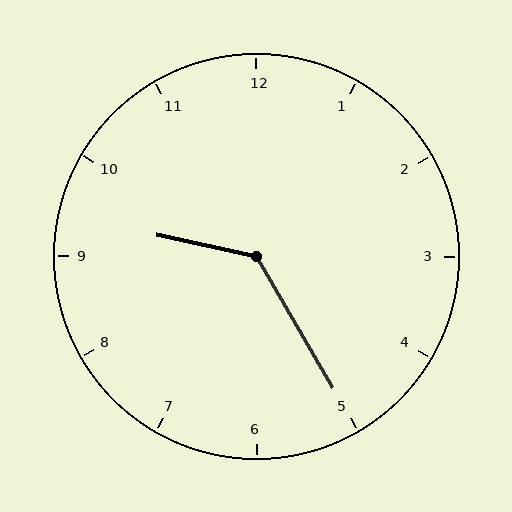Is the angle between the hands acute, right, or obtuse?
It is obtuse.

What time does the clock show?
9:25.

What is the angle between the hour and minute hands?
Approximately 132 degrees.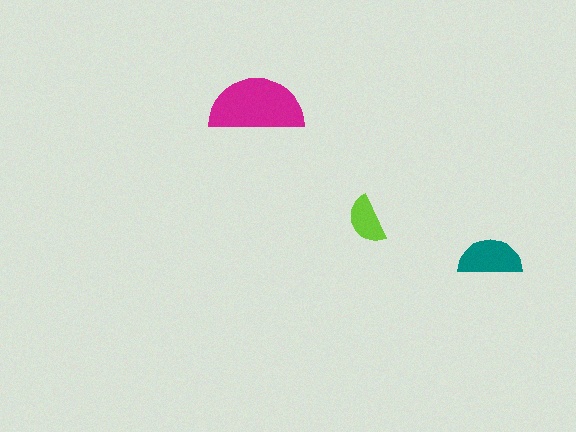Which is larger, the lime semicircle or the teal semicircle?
The teal one.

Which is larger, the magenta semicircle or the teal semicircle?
The magenta one.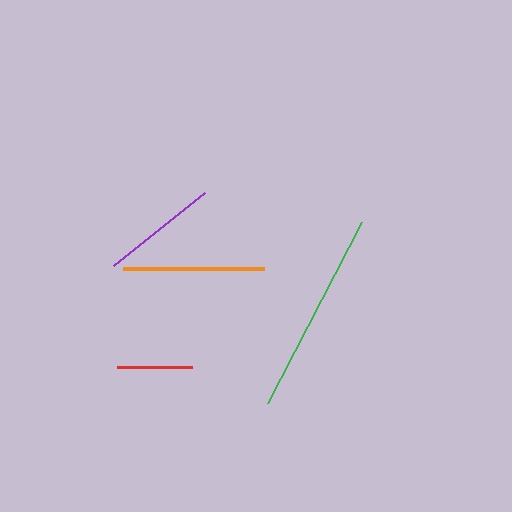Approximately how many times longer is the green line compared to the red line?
The green line is approximately 2.7 times the length of the red line.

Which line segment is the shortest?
The red line is the shortest at approximately 75 pixels.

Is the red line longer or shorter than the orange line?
The orange line is longer than the red line.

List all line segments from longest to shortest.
From longest to shortest: green, orange, purple, red.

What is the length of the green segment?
The green segment is approximately 205 pixels long.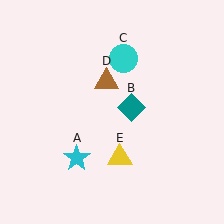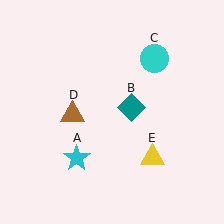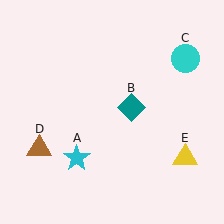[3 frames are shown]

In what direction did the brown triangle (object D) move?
The brown triangle (object D) moved down and to the left.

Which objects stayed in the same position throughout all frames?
Cyan star (object A) and teal diamond (object B) remained stationary.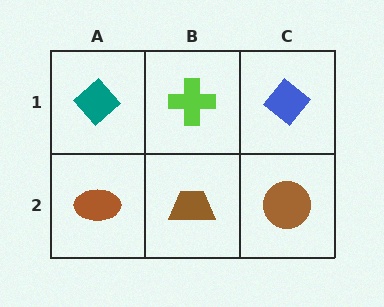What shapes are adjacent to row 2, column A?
A teal diamond (row 1, column A), a brown trapezoid (row 2, column B).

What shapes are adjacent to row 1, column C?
A brown circle (row 2, column C), a lime cross (row 1, column B).